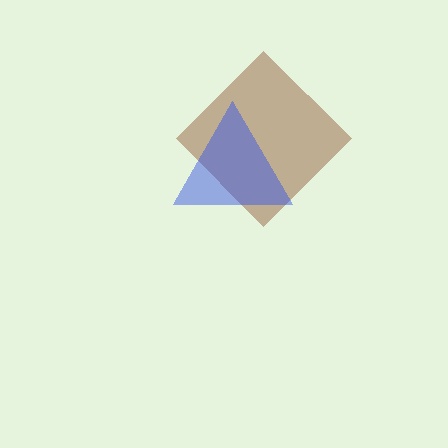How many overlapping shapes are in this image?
There are 2 overlapping shapes in the image.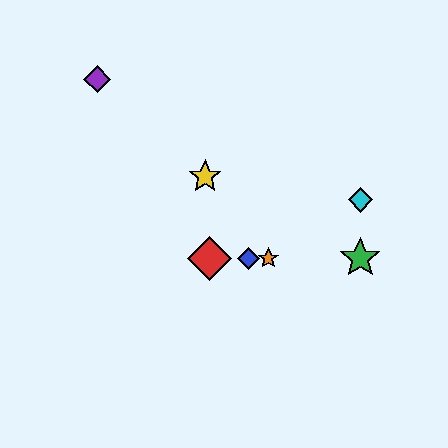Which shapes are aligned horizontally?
The red diamond, the blue diamond, the green star, the orange star are aligned horizontally.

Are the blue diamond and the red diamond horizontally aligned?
Yes, both are at y≈258.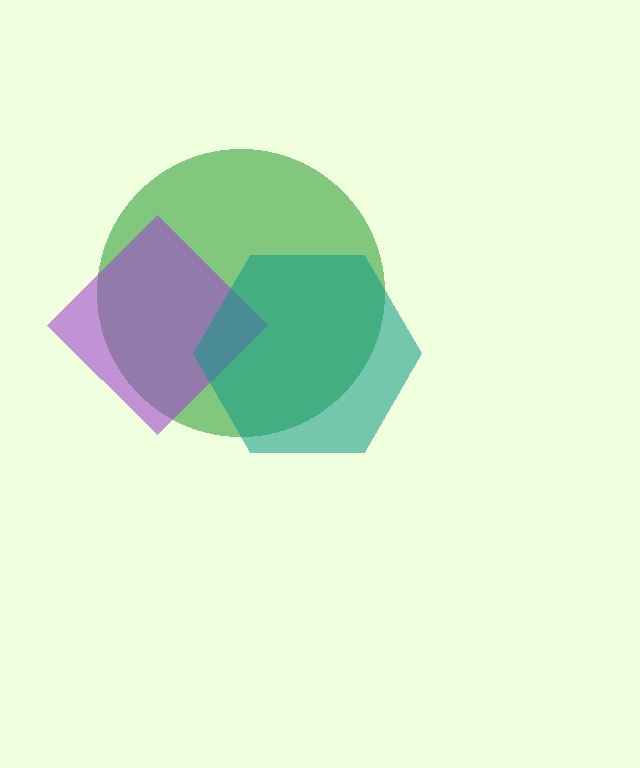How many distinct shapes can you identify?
There are 3 distinct shapes: a green circle, a purple diamond, a teal hexagon.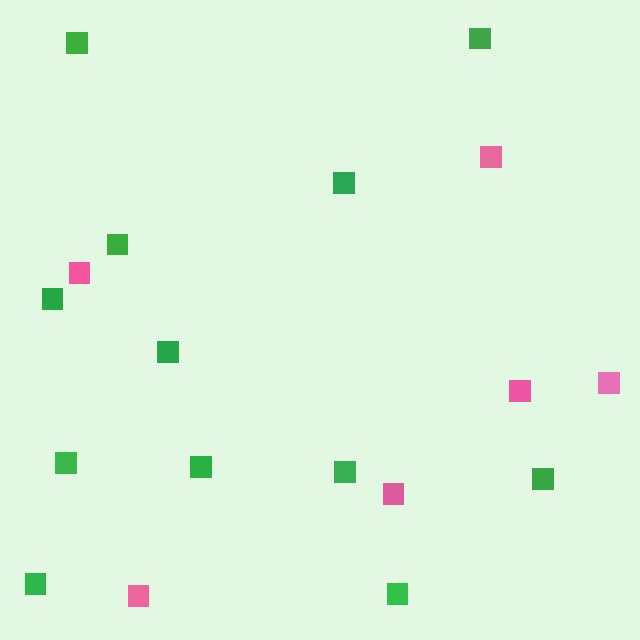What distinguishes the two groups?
There are 2 groups: one group of green squares (12) and one group of pink squares (6).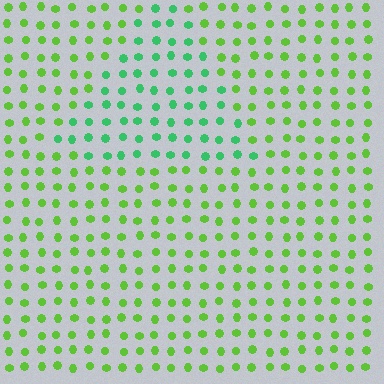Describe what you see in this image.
The image is filled with small lime elements in a uniform arrangement. A triangle-shaped region is visible where the elements are tinted to a slightly different hue, forming a subtle color boundary.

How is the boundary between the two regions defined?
The boundary is defined purely by a slight shift in hue (about 38 degrees). Spacing, size, and orientation are identical on both sides.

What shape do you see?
I see a triangle.